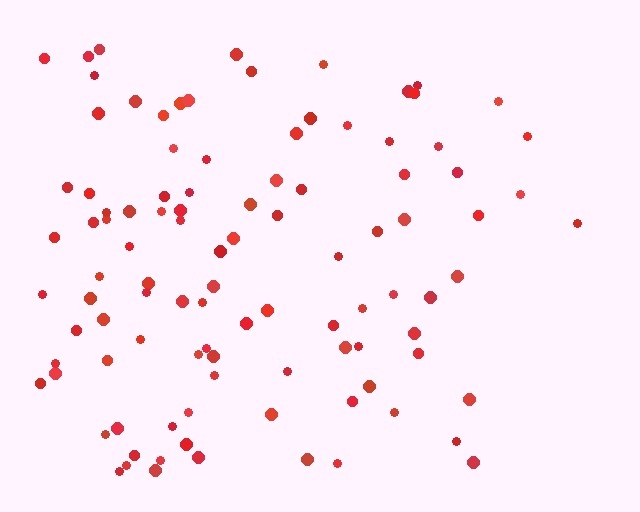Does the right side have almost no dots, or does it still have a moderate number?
Still a moderate number, just noticeably fewer than the left.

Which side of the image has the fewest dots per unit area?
The right.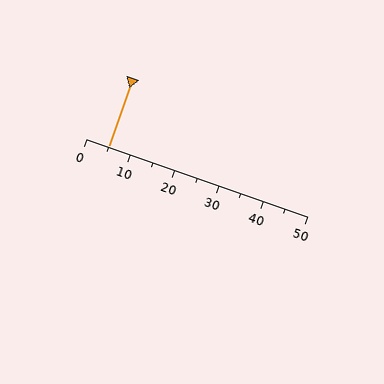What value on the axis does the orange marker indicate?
The marker indicates approximately 5.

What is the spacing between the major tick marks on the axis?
The major ticks are spaced 10 apart.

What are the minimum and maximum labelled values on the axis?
The axis runs from 0 to 50.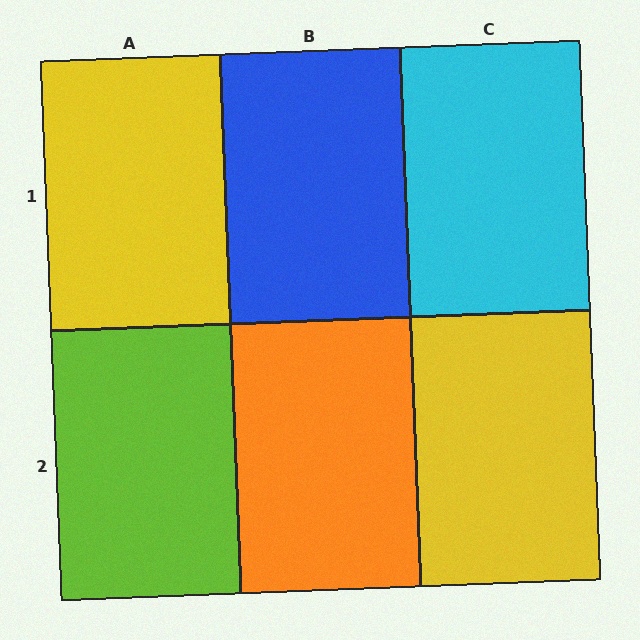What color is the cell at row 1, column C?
Cyan.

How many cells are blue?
1 cell is blue.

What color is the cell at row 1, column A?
Yellow.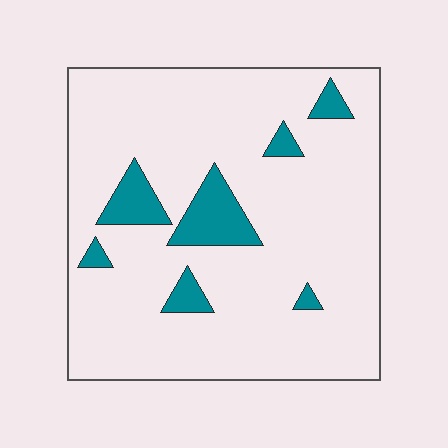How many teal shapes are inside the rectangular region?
7.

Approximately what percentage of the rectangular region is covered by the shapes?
Approximately 10%.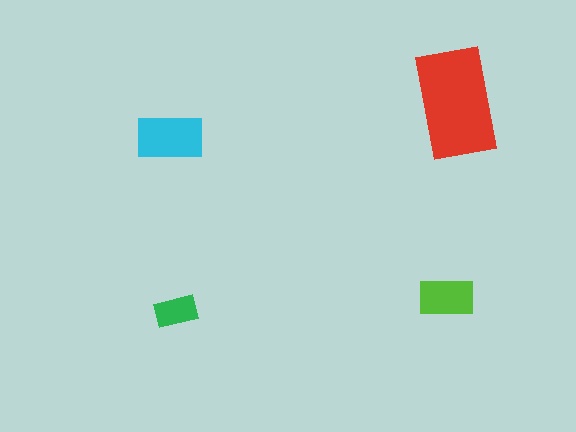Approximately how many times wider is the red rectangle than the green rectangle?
About 2.5 times wider.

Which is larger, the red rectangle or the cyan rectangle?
The red one.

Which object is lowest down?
The green rectangle is bottommost.